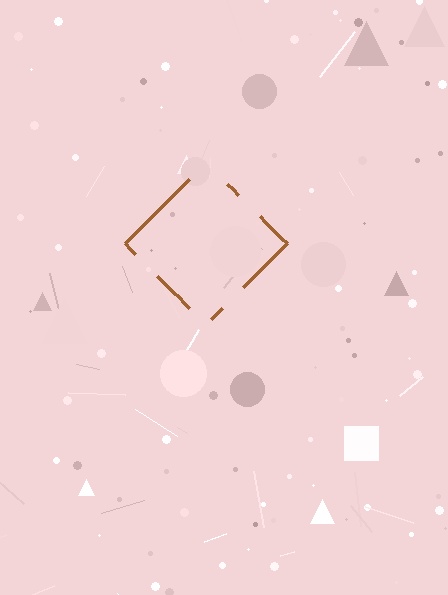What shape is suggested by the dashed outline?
The dashed outline suggests a diamond.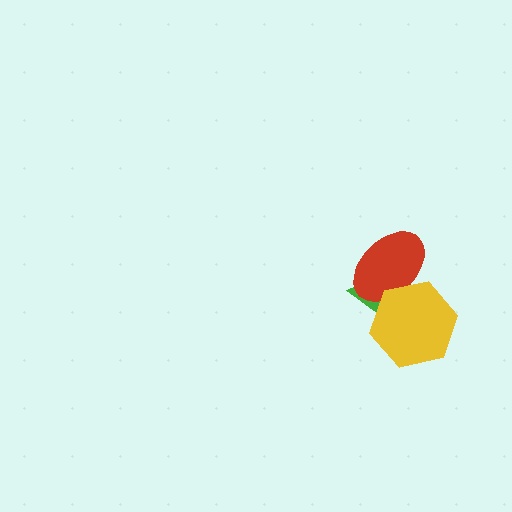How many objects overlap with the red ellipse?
2 objects overlap with the red ellipse.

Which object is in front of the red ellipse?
The yellow hexagon is in front of the red ellipse.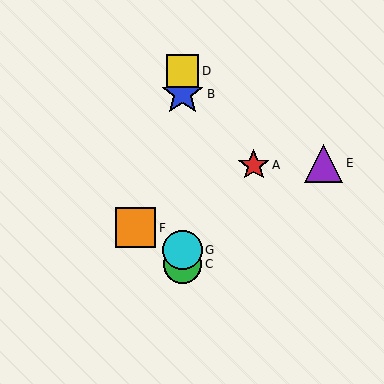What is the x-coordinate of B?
Object B is at x≈182.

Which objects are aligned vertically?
Objects B, C, D, G are aligned vertically.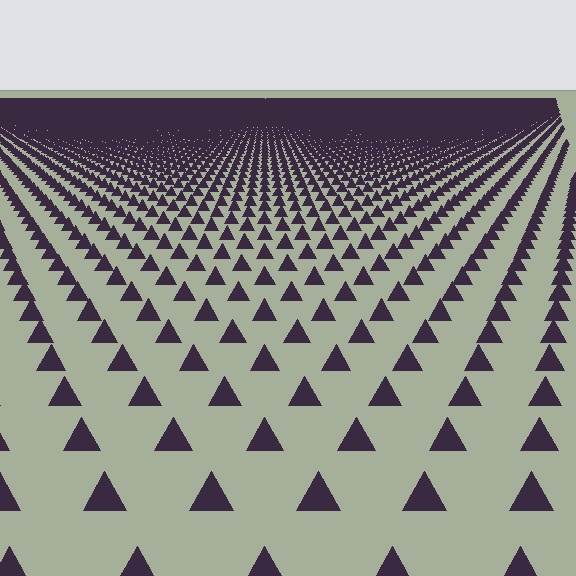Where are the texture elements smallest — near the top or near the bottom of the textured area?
Near the top.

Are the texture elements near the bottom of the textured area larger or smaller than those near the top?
Larger. Near the bottom, elements are closer to the viewer and appear at a bigger on-screen size.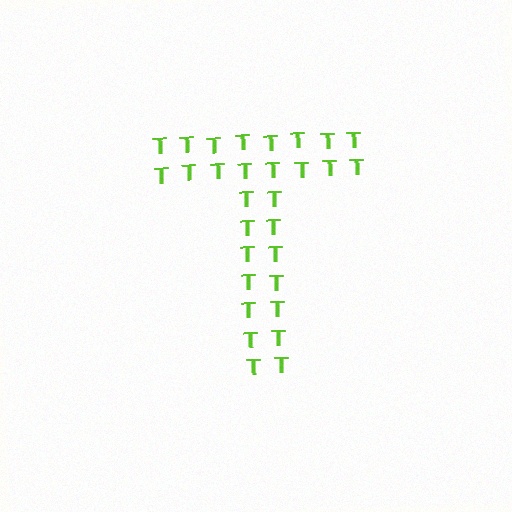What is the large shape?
The large shape is the letter T.